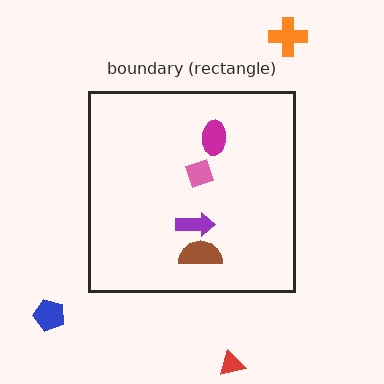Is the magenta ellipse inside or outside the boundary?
Inside.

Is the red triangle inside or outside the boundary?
Outside.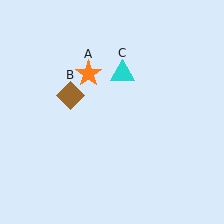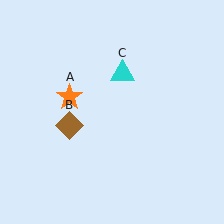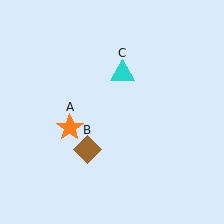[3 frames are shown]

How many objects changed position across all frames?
2 objects changed position: orange star (object A), brown diamond (object B).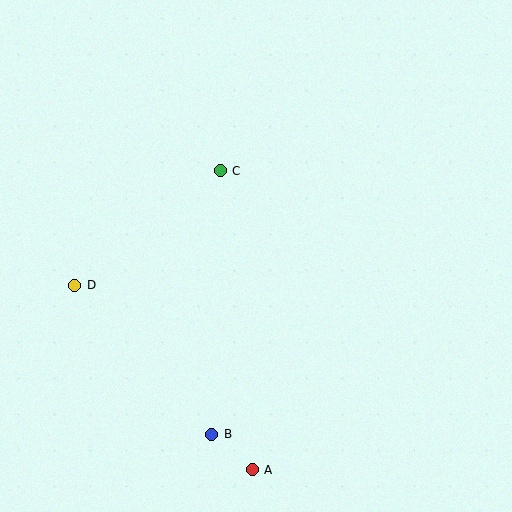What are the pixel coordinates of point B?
Point B is at (212, 434).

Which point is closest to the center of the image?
Point C at (220, 171) is closest to the center.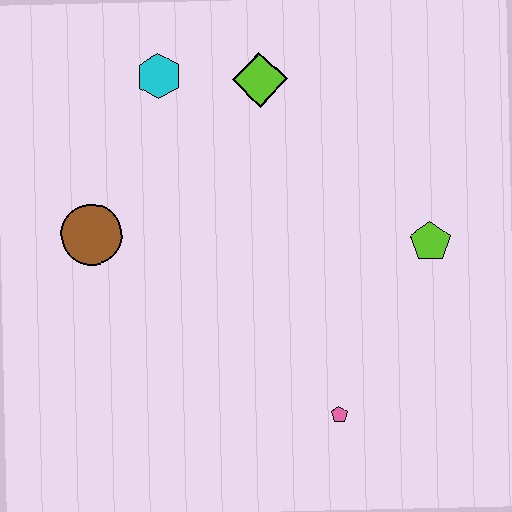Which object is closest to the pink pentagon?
The lime pentagon is closest to the pink pentagon.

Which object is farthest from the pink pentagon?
The cyan hexagon is farthest from the pink pentagon.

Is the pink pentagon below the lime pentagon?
Yes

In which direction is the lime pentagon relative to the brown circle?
The lime pentagon is to the right of the brown circle.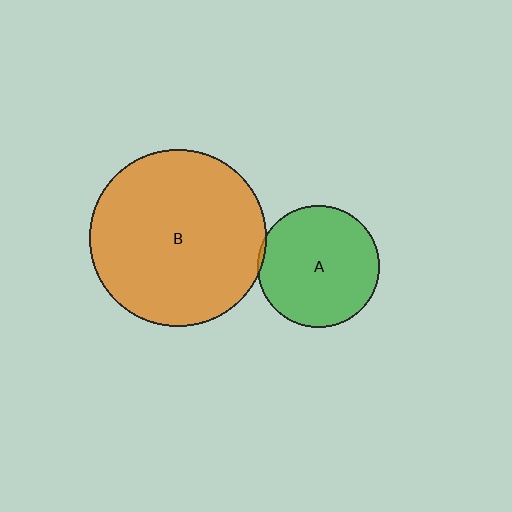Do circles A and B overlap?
Yes.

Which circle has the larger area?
Circle B (orange).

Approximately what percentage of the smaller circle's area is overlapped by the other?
Approximately 5%.